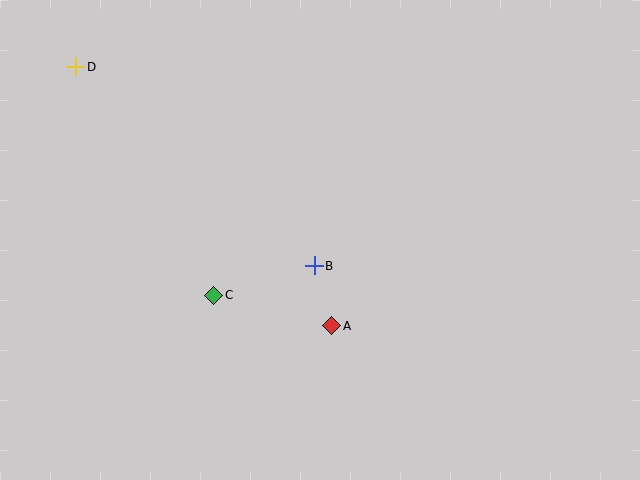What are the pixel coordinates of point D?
Point D is at (76, 67).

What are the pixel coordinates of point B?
Point B is at (314, 266).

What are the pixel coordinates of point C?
Point C is at (214, 295).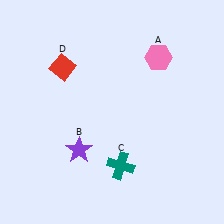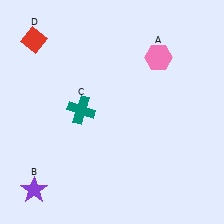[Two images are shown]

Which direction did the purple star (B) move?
The purple star (B) moved left.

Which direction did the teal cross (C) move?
The teal cross (C) moved up.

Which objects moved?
The objects that moved are: the purple star (B), the teal cross (C), the red diamond (D).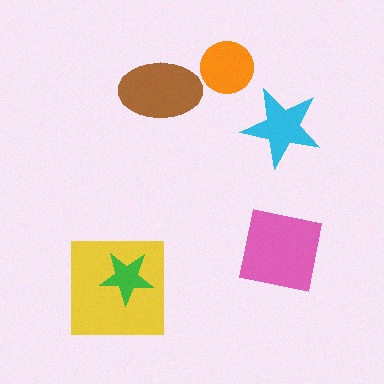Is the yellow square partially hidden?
Yes, it is partially covered by another shape.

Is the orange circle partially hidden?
No, no other shape covers it.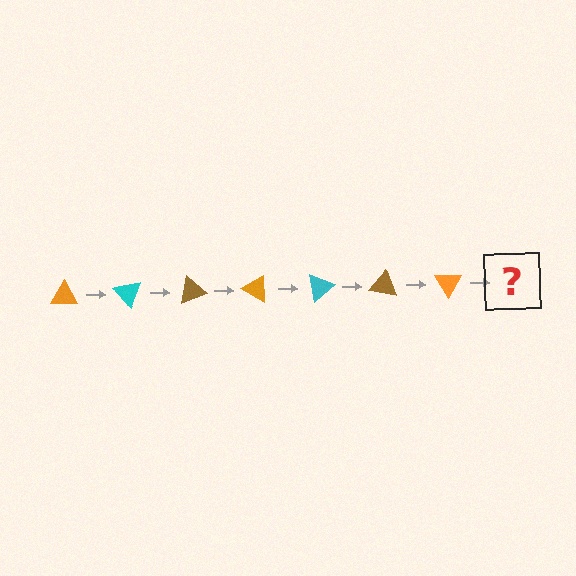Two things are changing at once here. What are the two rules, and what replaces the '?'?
The two rules are that it rotates 50 degrees each step and the color cycles through orange, cyan, and brown. The '?' should be a cyan triangle, rotated 350 degrees from the start.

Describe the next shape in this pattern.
It should be a cyan triangle, rotated 350 degrees from the start.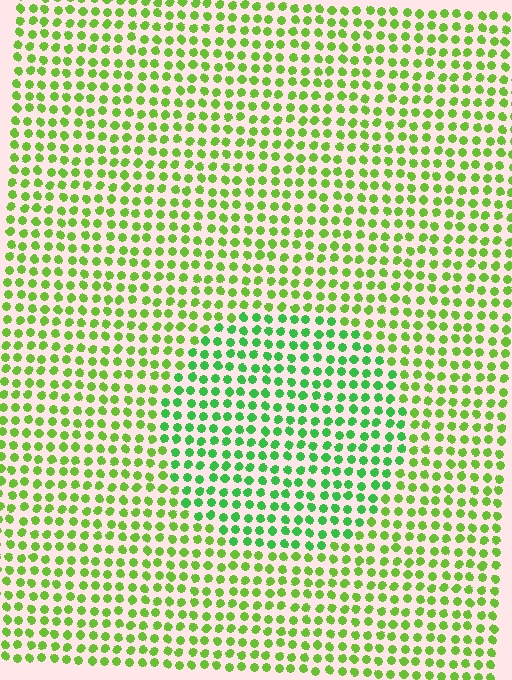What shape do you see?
I see a circle.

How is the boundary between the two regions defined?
The boundary is defined purely by a slight shift in hue (about 30 degrees). Spacing, size, and orientation are identical on both sides.